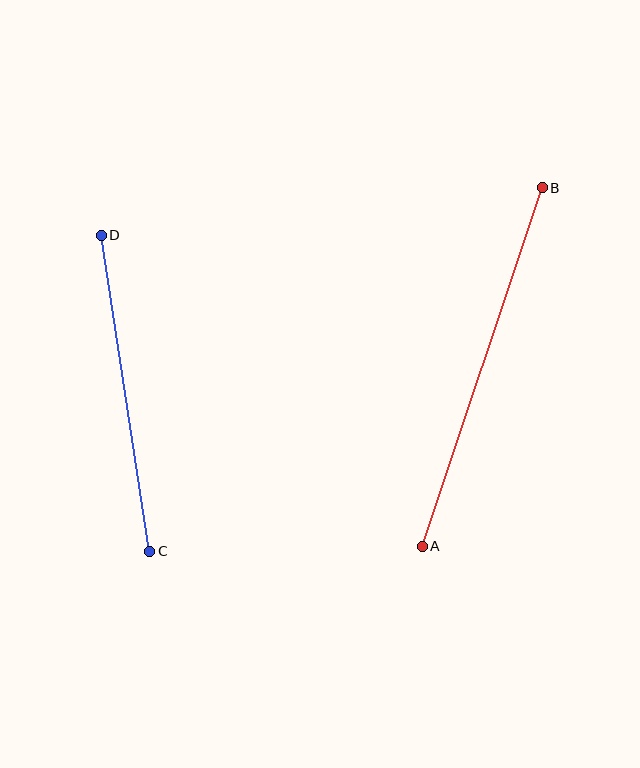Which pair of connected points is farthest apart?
Points A and B are farthest apart.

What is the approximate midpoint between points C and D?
The midpoint is at approximately (125, 393) pixels.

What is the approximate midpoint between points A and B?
The midpoint is at approximately (482, 367) pixels.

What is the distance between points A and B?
The distance is approximately 378 pixels.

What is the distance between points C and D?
The distance is approximately 320 pixels.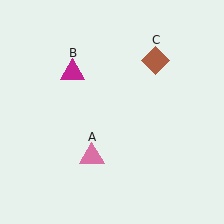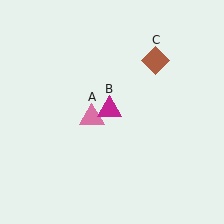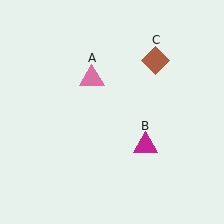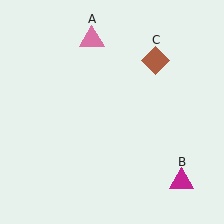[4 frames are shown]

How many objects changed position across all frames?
2 objects changed position: pink triangle (object A), magenta triangle (object B).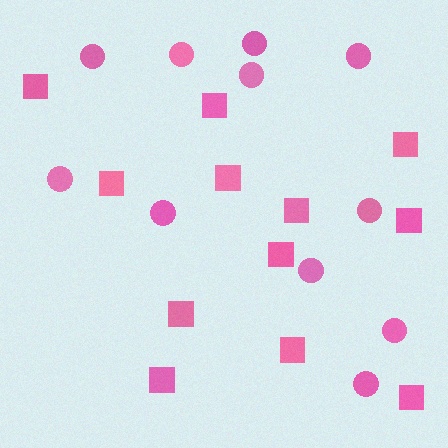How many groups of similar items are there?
There are 2 groups: one group of circles (11) and one group of squares (12).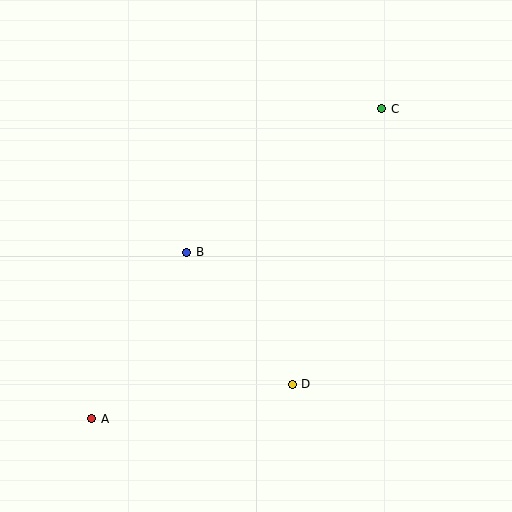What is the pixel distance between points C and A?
The distance between C and A is 425 pixels.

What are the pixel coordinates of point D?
Point D is at (292, 384).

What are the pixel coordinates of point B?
Point B is at (187, 252).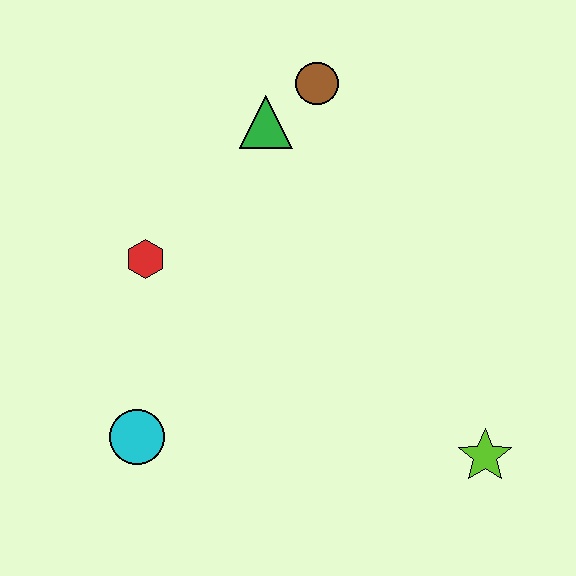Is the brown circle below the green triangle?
No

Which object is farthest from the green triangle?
The lime star is farthest from the green triangle.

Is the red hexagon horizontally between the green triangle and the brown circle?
No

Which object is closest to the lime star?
The cyan circle is closest to the lime star.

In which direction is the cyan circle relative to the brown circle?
The cyan circle is below the brown circle.